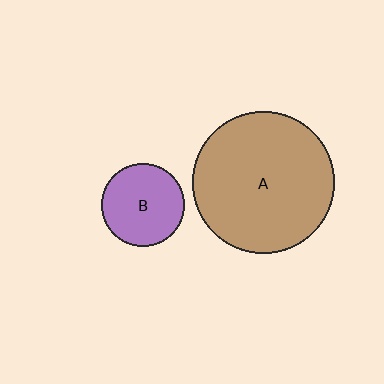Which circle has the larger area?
Circle A (brown).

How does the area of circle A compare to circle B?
Approximately 2.9 times.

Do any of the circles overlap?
No, none of the circles overlap.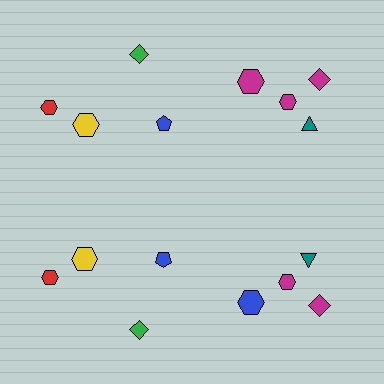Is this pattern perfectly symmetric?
No, the pattern is not perfectly symmetric. The blue hexagon on the bottom side breaks the symmetry — its mirror counterpart is magenta.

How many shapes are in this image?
There are 16 shapes in this image.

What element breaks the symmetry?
The blue hexagon on the bottom side breaks the symmetry — its mirror counterpart is magenta.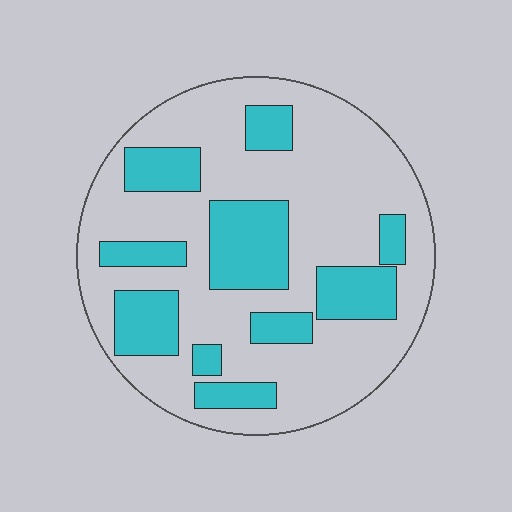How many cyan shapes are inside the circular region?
10.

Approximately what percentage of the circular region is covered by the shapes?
Approximately 30%.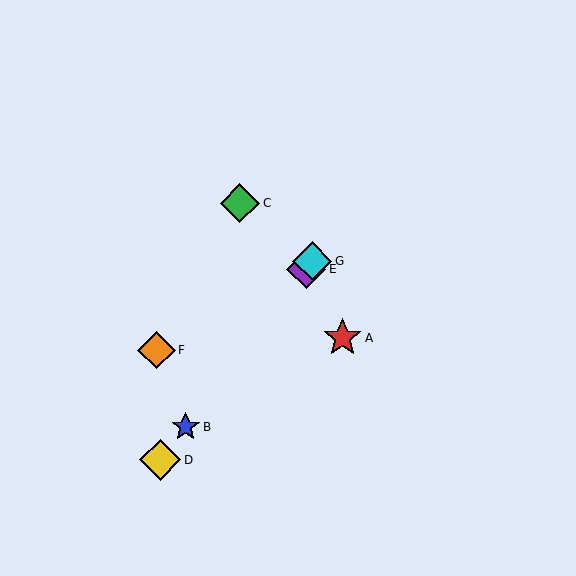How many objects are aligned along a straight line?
4 objects (B, D, E, G) are aligned along a straight line.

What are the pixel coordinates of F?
Object F is at (157, 350).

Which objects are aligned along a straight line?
Objects B, D, E, G are aligned along a straight line.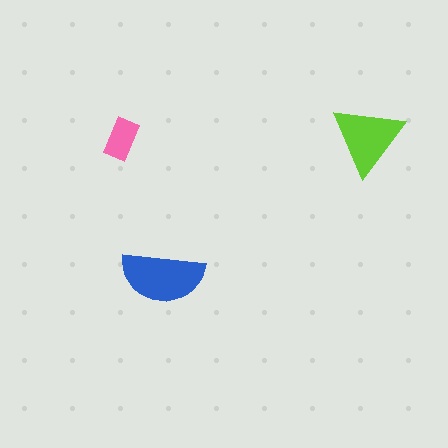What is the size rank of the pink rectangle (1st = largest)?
3rd.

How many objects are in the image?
There are 3 objects in the image.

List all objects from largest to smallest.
The blue semicircle, the lime triangle, the pink rectangle.